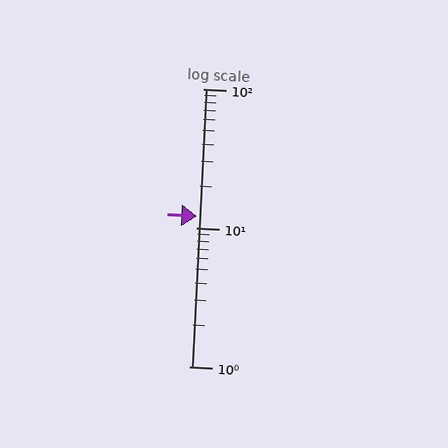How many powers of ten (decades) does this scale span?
The scale spans 2 decades, from 1 to 100.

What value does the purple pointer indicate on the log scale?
The pointer indicates approximately 12.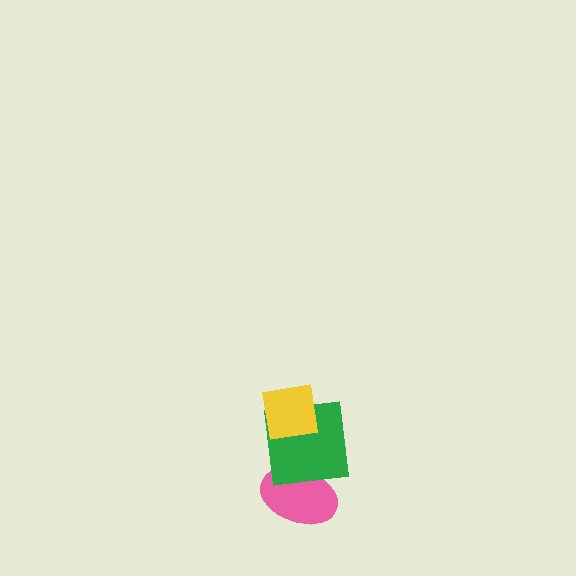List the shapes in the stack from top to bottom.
From top to bottom: the yellow square, the green square, the pink ellipse.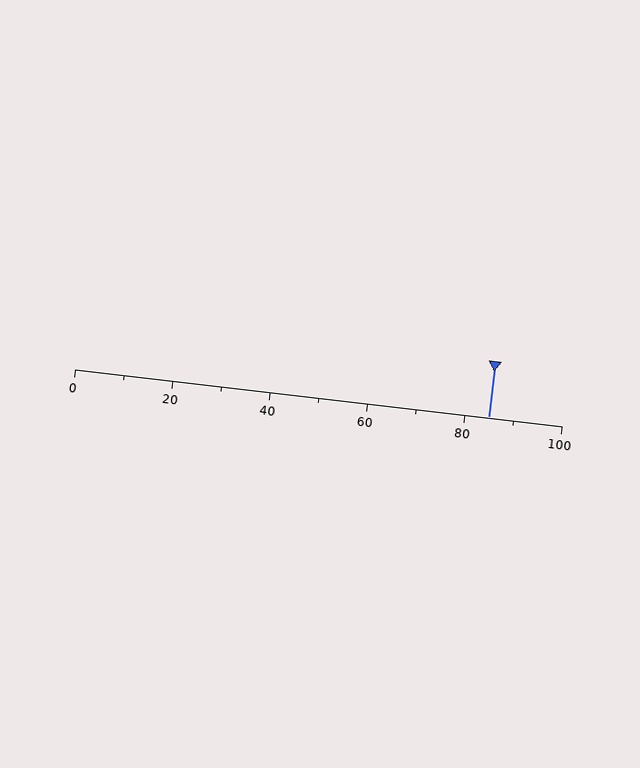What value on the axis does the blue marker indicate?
The marker indicates approximately 85.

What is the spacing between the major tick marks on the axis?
The major ticks are spaced 20 apart.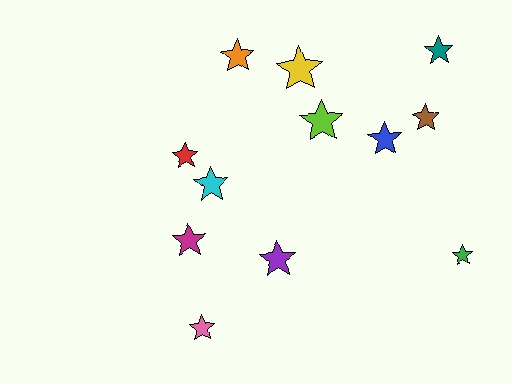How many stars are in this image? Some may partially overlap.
There are 12 stars.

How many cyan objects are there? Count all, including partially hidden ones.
There is 1 cyan object.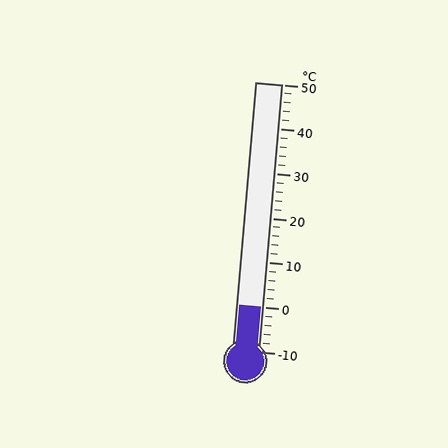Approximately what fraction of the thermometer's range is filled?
The thermometer is filled to approximately 15% of its range.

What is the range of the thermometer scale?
The thermometer scale ranges from -10°C to 50°C.